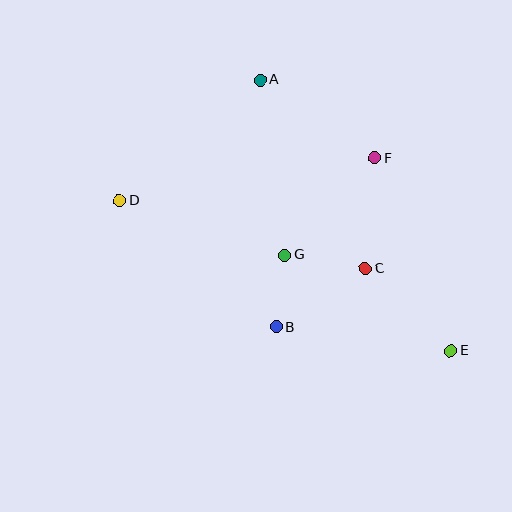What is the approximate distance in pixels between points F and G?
The distance between F and G is approximately 133 pixels.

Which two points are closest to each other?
Points B and G are closest to each other.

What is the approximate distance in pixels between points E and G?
The distance between E and G is approximately 192 pixels.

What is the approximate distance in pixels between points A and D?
The distance between A and D is approximately 186 pixels.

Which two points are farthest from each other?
Points D and E are farthest from each other.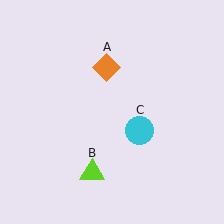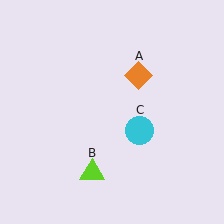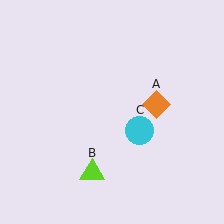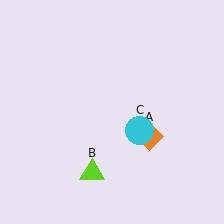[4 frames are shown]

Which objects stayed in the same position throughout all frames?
Lime triangle (object B) and cyan circle (object C) remained stationary.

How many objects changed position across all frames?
1 object changed position: orange diamond (object A).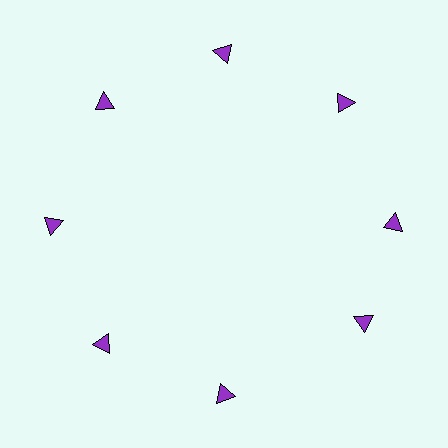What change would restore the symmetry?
The symmetry would be restored by rotating it back into even spacing with its neighbors so that all 8 triangles sit at equal angles and equal distance from the center.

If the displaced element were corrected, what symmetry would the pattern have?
It would have 8-fold rotational symmetry — the pattern would map onto itself every 45 degrees.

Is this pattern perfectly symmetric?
No. The 8 purple triangles are arranged in a ring, but one element near the 4 o'clock position is rotated out of alignment along the ring, breaking the 8-fold rotational symmetry.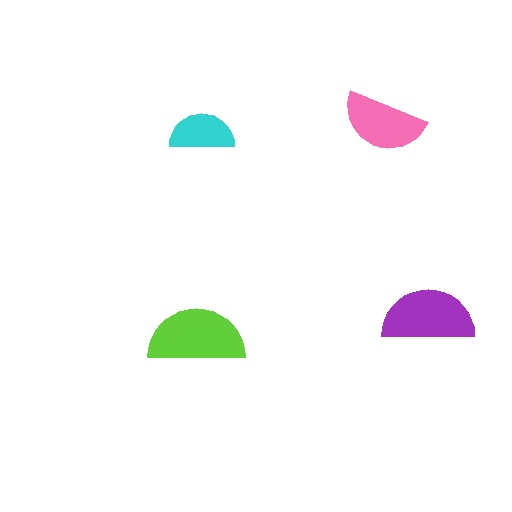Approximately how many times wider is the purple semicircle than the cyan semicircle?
About 1.5 times wider.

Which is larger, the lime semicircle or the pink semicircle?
The lime one.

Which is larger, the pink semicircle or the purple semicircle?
The purple one.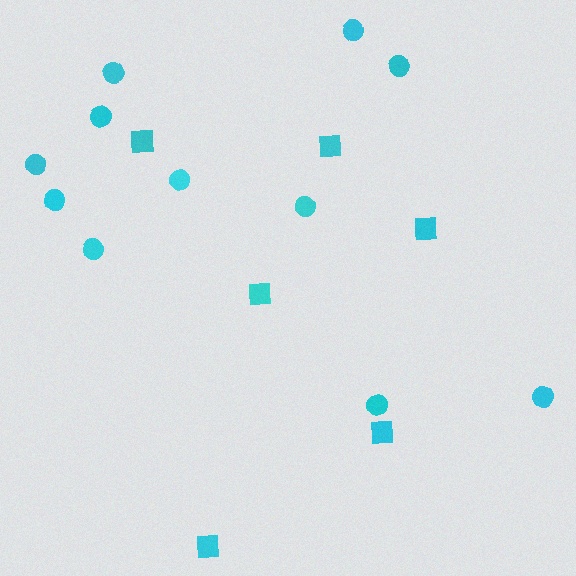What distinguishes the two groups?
There are 2 groups: one group of circles (11) and one group of squares (6).